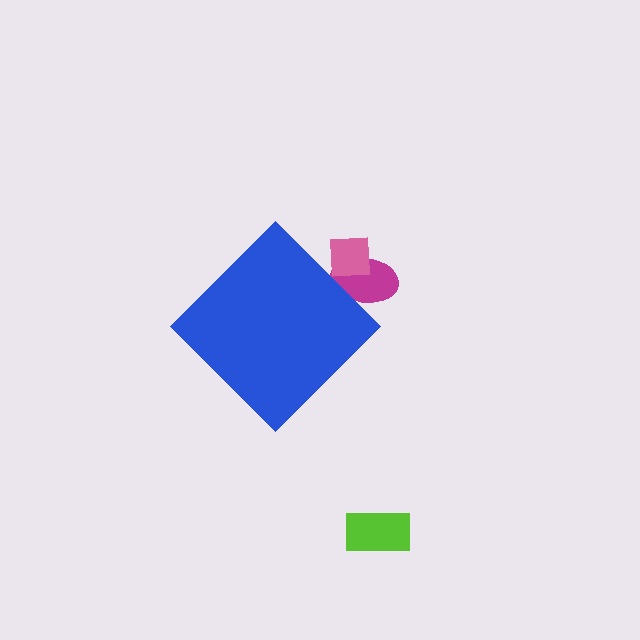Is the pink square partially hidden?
Yes, the pink square is partially hidden behind the blue diamond.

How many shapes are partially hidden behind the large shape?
2 shapes are partially hidden.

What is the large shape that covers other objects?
A blue diamond.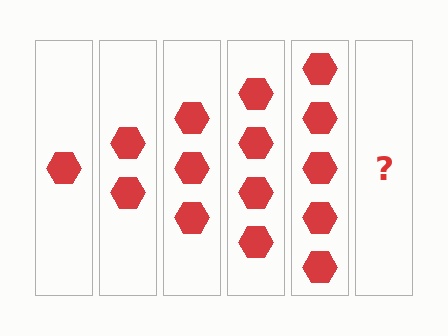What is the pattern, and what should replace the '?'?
The pattern is that each step adds one more hexagon. The '?' should be 6 hexagons.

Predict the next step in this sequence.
The next step is 6 hexagons.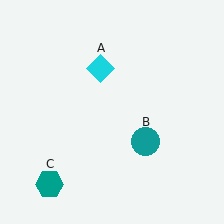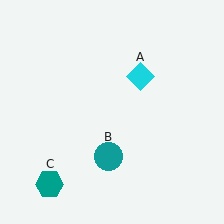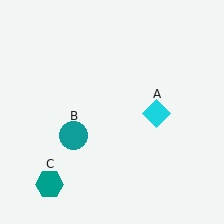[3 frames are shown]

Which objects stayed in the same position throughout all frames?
Teal hexagon (object C) remained stationary.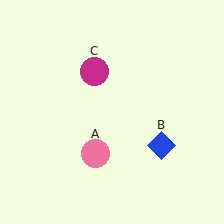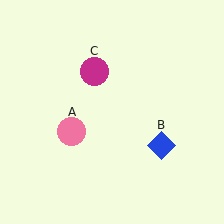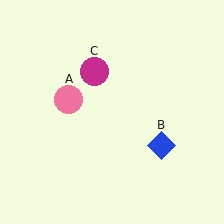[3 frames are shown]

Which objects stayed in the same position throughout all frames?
Blue diamond (object B) and magenta circle (object C) remained stationary.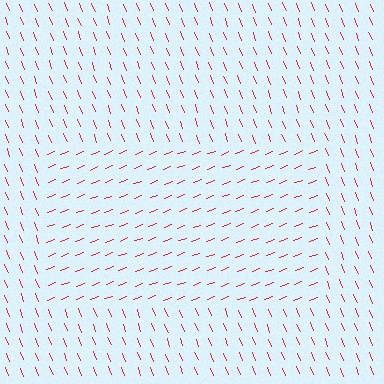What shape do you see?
I see a rectangle.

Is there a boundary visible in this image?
Yes, there is a texture boundary formed by a change in line orientation.